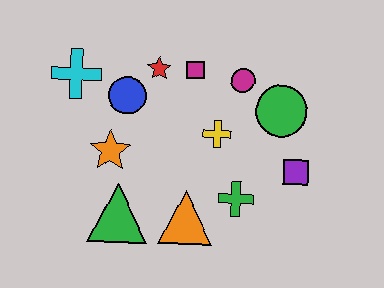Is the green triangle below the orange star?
Yes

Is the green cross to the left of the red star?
No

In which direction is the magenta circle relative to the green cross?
The magenta circle is above the green cross.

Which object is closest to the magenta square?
The red star is closest to the magenta square.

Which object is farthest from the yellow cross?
The cyan cross is farthest from the yellow cross.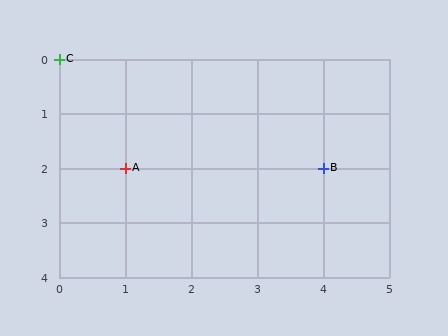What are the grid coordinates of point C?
Point C is at grid coordinates (0, 0).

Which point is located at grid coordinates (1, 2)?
Point A is at (1, 2).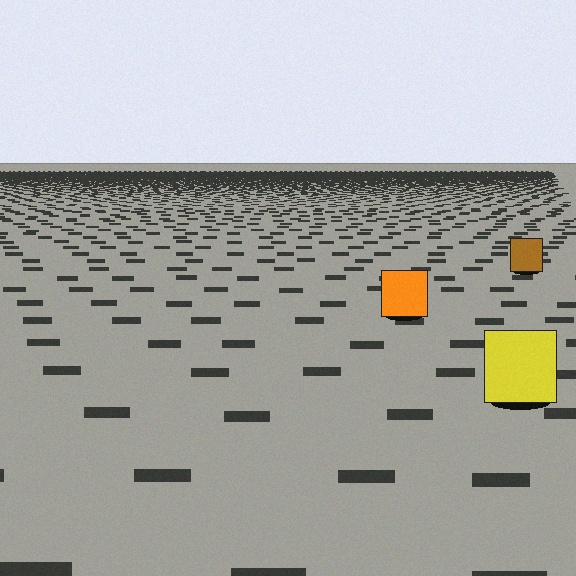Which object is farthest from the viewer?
The brown square is farthest from the viewer. It appears smaller and the ground texture around it is denser.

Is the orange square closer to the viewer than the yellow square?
No. The yellow square is closer — you can tell from the texture gradient: the ground texture is coarser near it.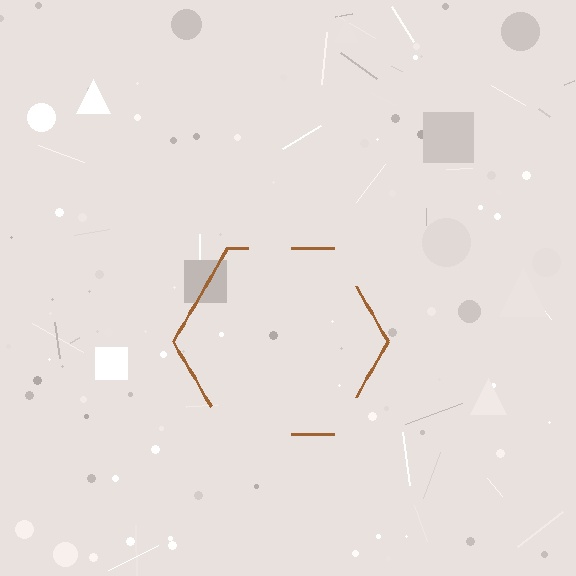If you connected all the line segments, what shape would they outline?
They would outline a hexagon.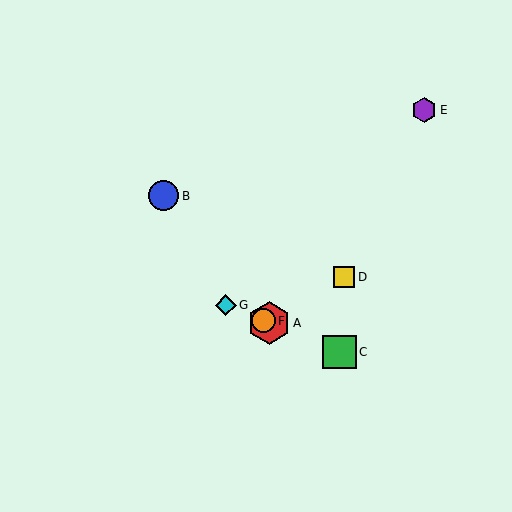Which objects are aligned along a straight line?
Objects A, C, F, G are aligned along a straight line.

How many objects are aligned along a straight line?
4 objects (A, C, F, G) are aligned along a straight line.